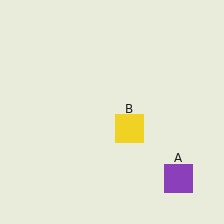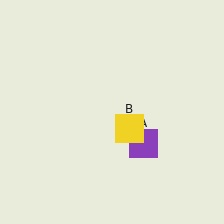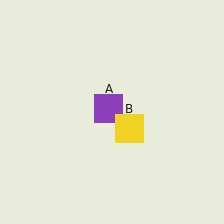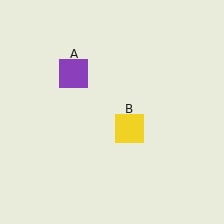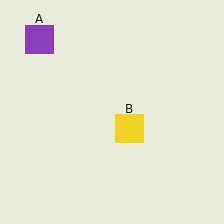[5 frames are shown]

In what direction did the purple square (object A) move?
The purple square (object A) moved up and to the left.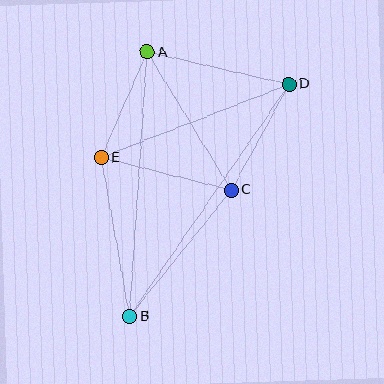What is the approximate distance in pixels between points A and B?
The distance between A and B is approximately 265 pixels.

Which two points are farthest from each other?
Points B and D are farthest from each other.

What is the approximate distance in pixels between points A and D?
The distance between A and D is approximately 145 pixels.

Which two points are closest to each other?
Points A and E are closest to each other.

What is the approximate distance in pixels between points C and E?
The distance between C and E is approximately 134 pixels.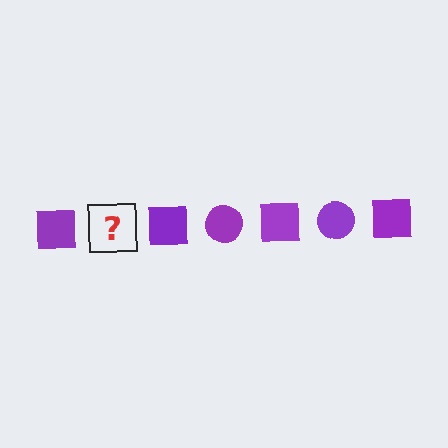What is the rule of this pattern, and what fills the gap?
The rule is that the pattern cycles through square, circle shapes in purple. The gap should be filled with a purple circle.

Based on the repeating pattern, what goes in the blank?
The blank should be a purple circle.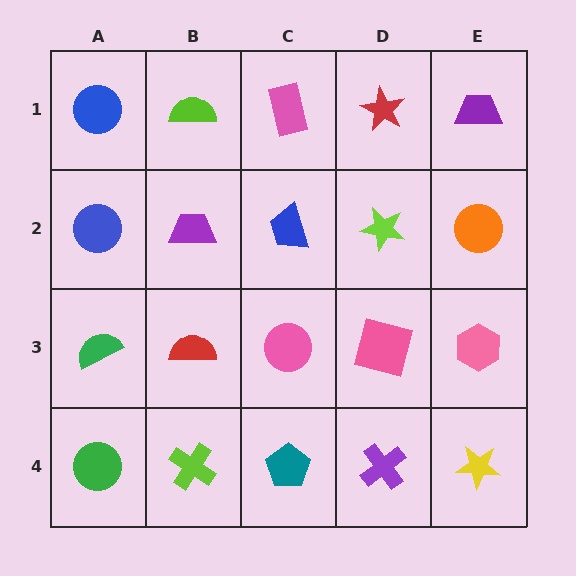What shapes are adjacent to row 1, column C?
A blue trapezoid (row 2, column C), a lime semicircle (row 1, column B), a red star (row 1, column D).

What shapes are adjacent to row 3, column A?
A blue circle (row 2, column A), a green circle (row 4, column A), a red semicircle (row 3, column B).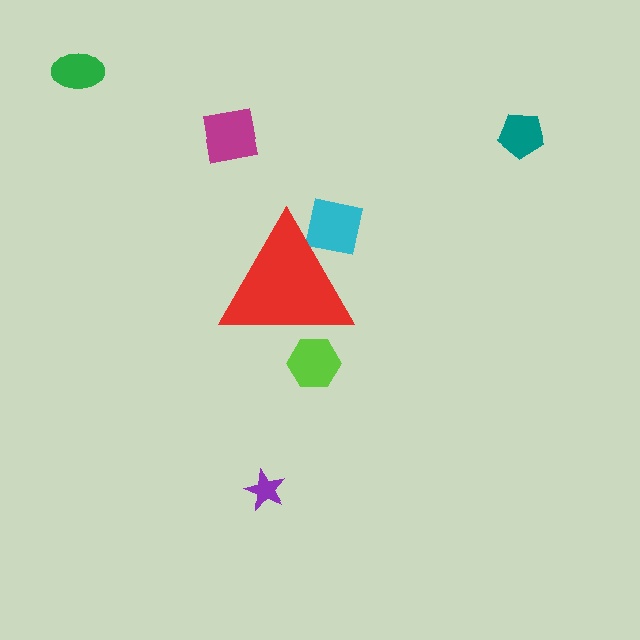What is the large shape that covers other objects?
A red triangle.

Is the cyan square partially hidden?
Yes, the cyan square is partially hidden behind the red triangle.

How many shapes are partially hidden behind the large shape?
2 shapes are partially hidden.